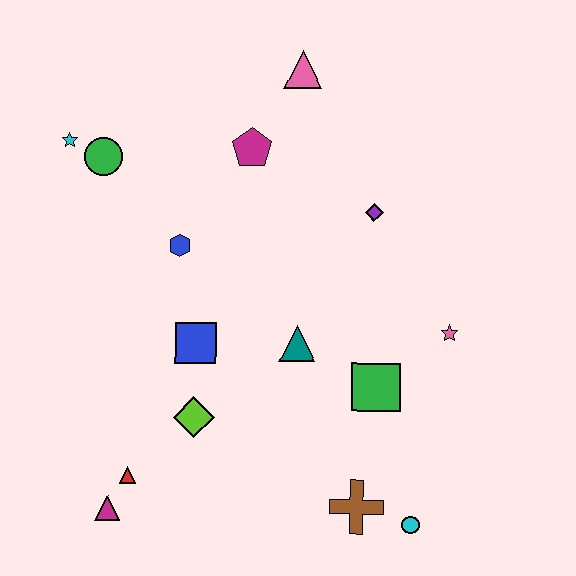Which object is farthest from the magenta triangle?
The pink triangle is farthest from the magenta triangle.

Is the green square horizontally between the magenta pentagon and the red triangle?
No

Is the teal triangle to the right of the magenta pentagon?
Yes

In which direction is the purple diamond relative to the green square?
The purple diamond is above the green square.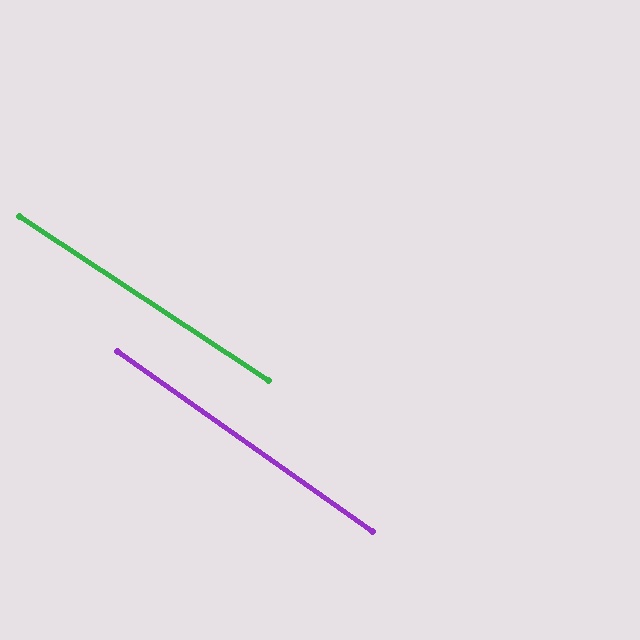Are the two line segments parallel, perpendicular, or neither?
Parallel — their directions differ by only 1.8°.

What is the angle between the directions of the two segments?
Approximately 2 degrees.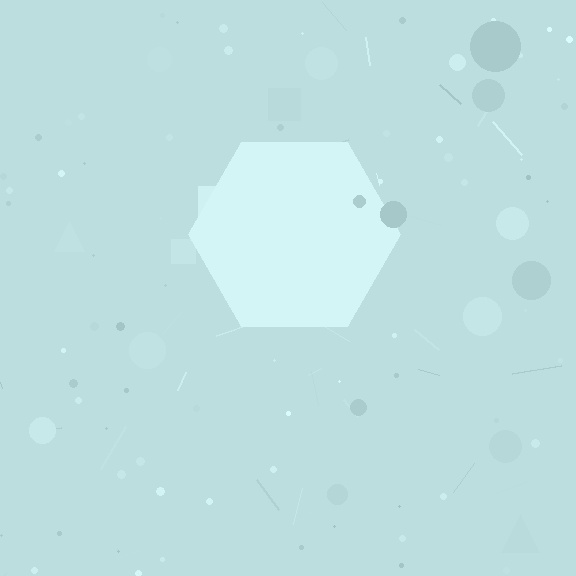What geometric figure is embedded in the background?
A hexagon is embedded in the background.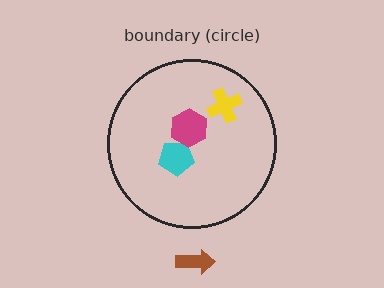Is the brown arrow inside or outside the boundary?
Outside.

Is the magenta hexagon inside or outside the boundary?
Inside.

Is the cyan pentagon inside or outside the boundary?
Inside.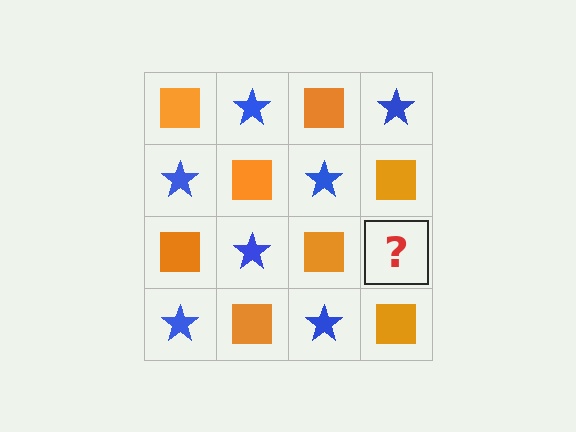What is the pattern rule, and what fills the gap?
The rule is that it alternates orange square and blue star in a checkerboard pattern. The gap should be filled with a blue star.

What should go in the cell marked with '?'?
The missing cell should contain a blue star.